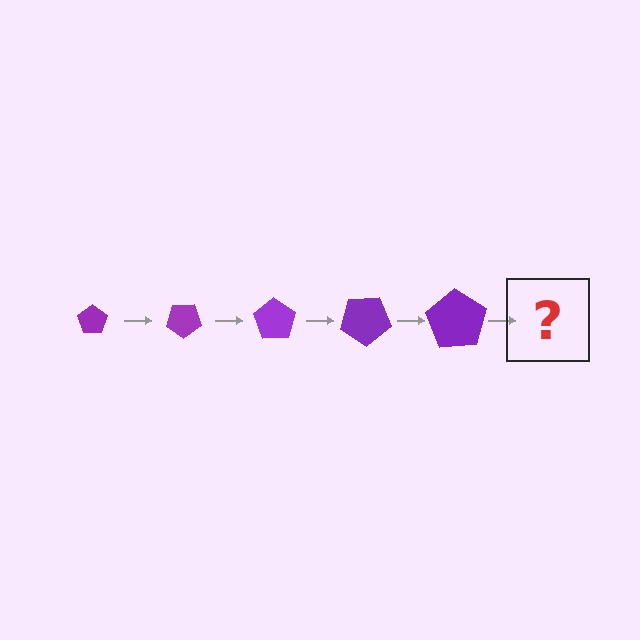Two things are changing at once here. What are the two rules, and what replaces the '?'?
The two rules are that the pentagon grows larger each step and it rotates 35 degrees each step. The '?' should be a pentagon, larger than the previous one and rotated 175 degrees from the start.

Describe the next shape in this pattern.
It should be a pentagon, larger than the previous one and rotated 175 degrees from the start.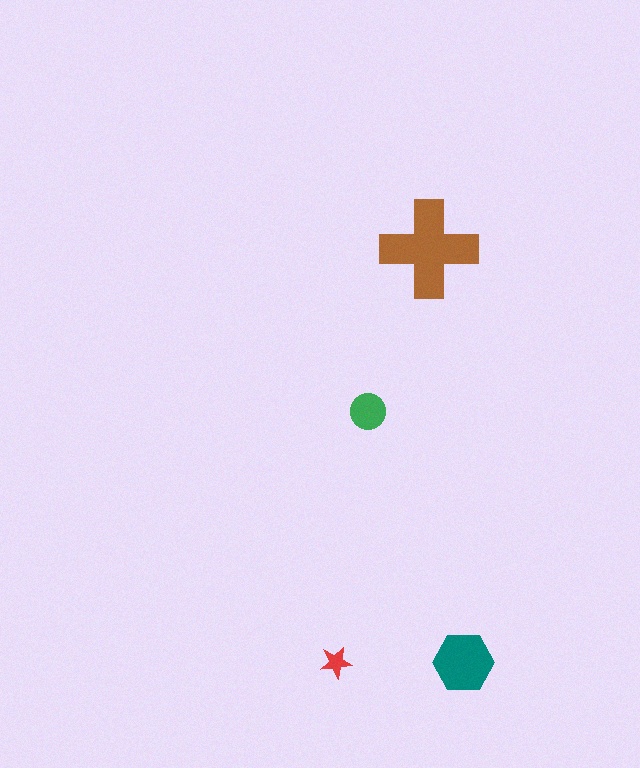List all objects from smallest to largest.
The red star, the green circle, the teal hexagon, the brown cross.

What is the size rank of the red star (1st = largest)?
4th.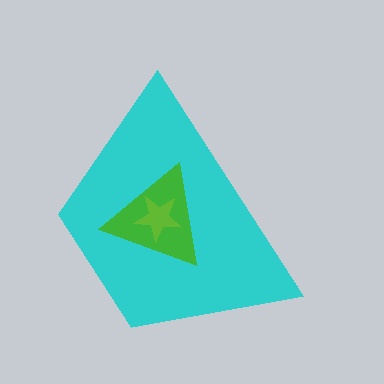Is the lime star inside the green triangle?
Yes.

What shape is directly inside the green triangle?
The lime star.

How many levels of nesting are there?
3.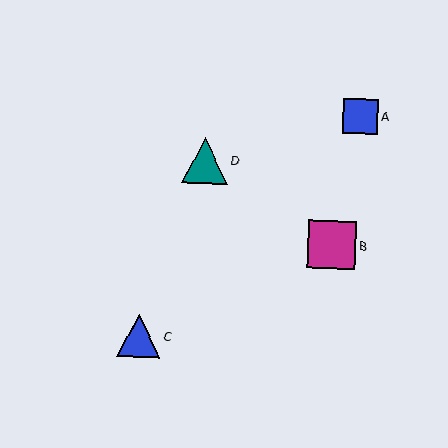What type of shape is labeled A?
Shape A is a blue square.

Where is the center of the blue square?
The center of the blue square is at (361, 116).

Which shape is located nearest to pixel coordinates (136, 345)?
The blue triangle (labeled C) at (139, 336) is nearest to that location.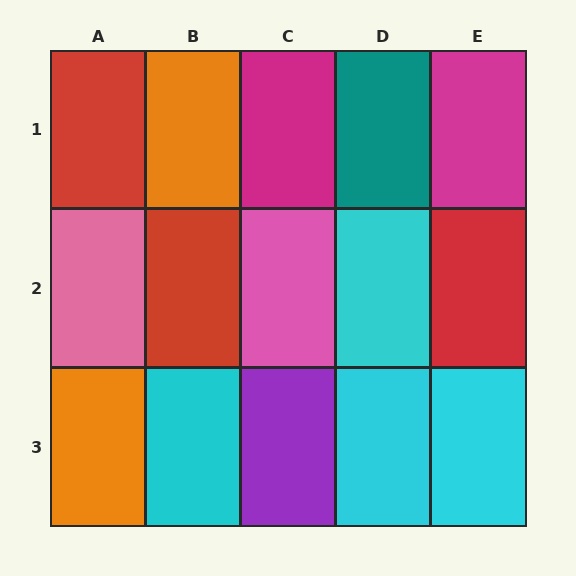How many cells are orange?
2 cells are orange.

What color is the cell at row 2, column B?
Red.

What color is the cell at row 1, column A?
Red.